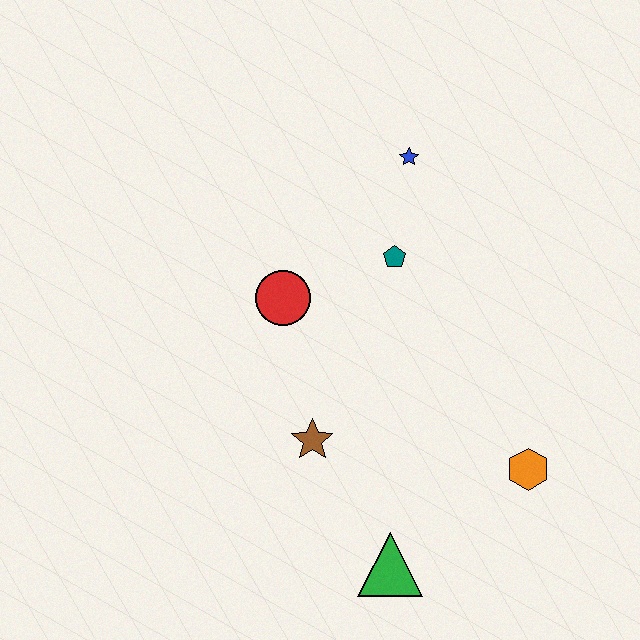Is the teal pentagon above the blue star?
No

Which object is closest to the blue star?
The teal pentagon is closest to the blue star.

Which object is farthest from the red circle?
The orange hexagon is farthest from the red circle.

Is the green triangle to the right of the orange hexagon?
No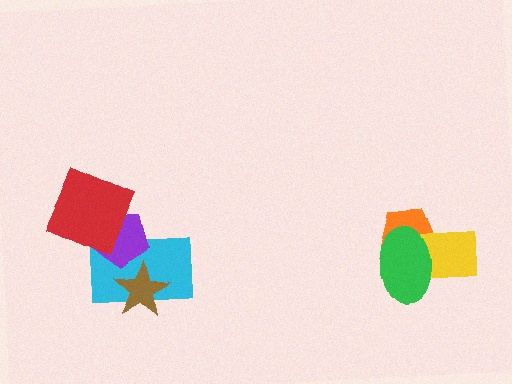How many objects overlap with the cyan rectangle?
2 objects overlap with the cyan rectangle.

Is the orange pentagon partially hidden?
Yes, it is partially covered by another shape.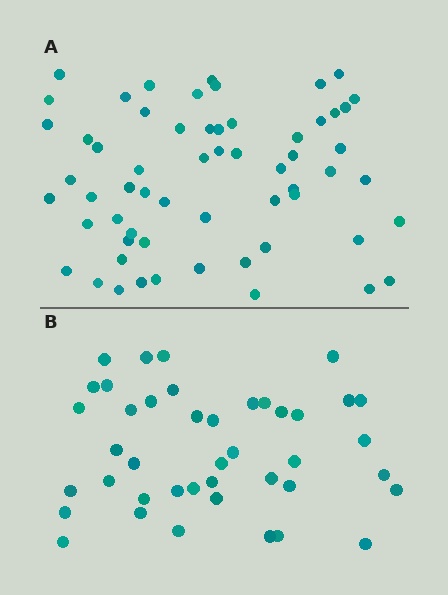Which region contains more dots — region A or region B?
Region A (the top region) has more dots.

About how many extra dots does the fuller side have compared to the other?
Region A has approximately 20 more dots than region B.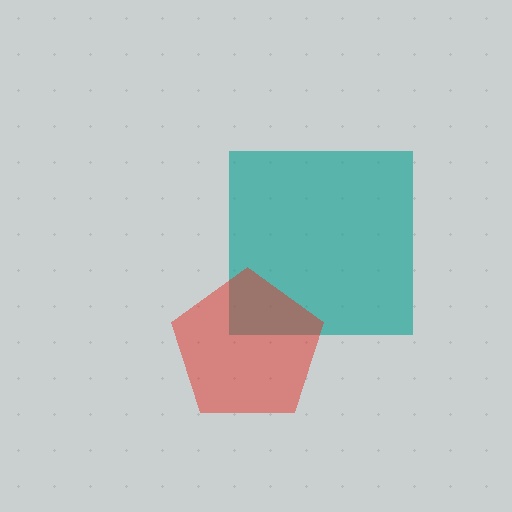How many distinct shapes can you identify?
There are 2 distinct shapes: a teal square, a red pentagon.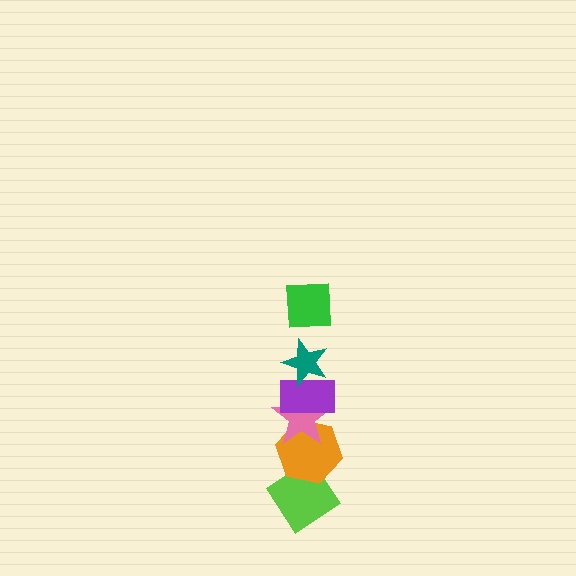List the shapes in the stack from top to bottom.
From top to bottom: the green square, the teal star, the purple rectangle, the pink star, the orange hexagon, the lime diamond.